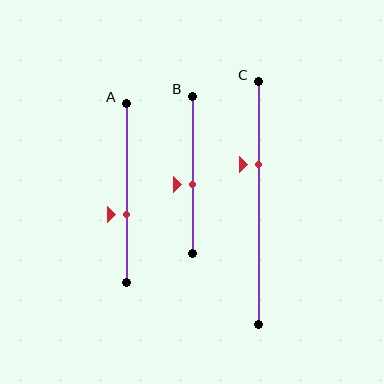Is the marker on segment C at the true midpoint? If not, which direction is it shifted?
No, the marker on segment C is shifted upward by about 16% of the segment length.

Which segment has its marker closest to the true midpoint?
Segment B has its marker closest to the true midpoint.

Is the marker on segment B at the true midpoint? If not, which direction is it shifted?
No, the marker on segment B is shifted downward by about 6% of the segment length.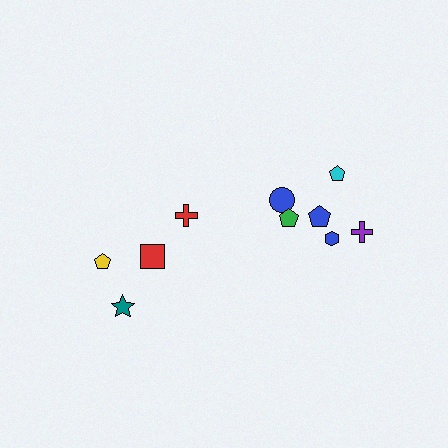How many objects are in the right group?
There are 6 objects.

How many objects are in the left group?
There are 4 objects.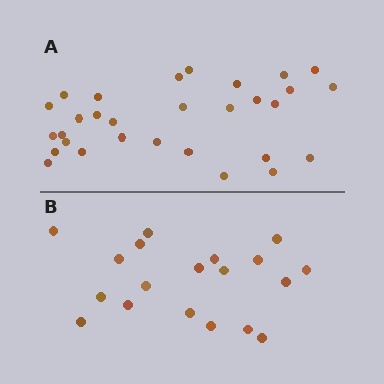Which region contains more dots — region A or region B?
Region A (the top region) has more dots.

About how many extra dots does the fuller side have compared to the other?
Region A has roughly 12 or so more dots than region B.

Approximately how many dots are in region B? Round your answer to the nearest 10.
About 20 dots. (The exact count is 19, which rounds to 20.)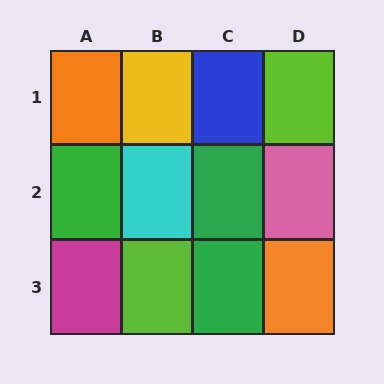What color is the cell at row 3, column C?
Green.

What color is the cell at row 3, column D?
Orange.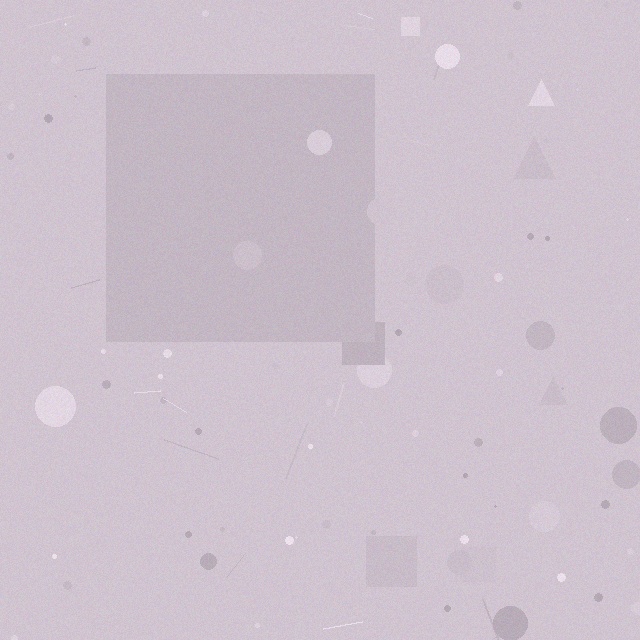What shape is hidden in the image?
A square is hidden in the image.